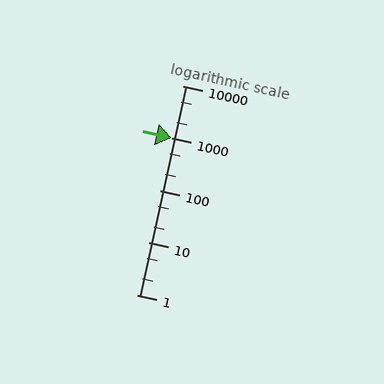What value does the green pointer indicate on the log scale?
The pointer indicates approximately 980.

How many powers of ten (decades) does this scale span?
The scale spans 4 decades, from 1 to 10000.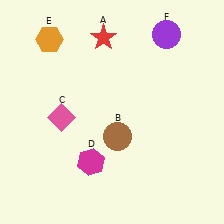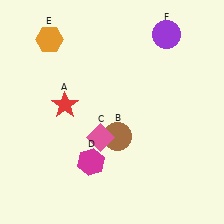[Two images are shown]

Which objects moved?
The objects that moved are: the red star (A), the pink diamond (C).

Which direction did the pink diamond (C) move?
The pink diamond (C) moved right.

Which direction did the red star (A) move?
The red star (A) moved down.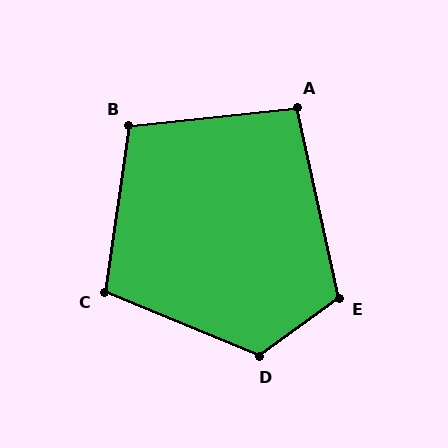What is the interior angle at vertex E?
Approximately 113 degrees (obtuse).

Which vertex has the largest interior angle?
D, at approximately 121 degrees.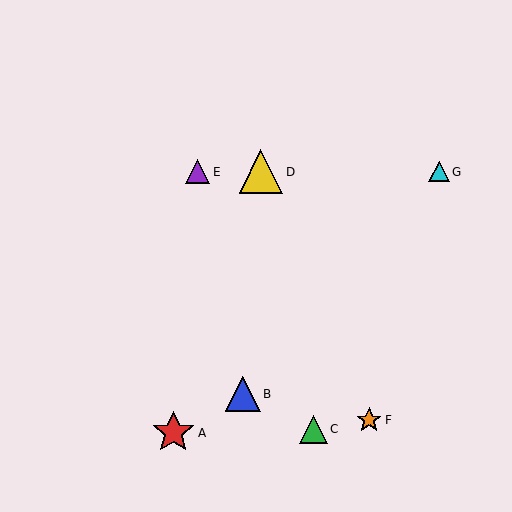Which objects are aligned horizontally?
Objects D, E, G are aligned horizontally.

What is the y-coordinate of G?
Object G is at y≈172.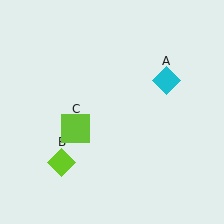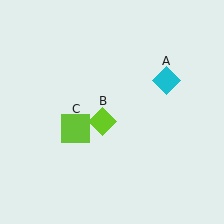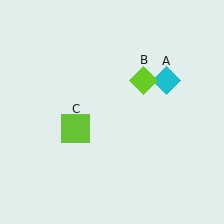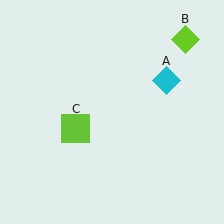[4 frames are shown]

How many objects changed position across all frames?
1 object changed position: lime diamond (object B).